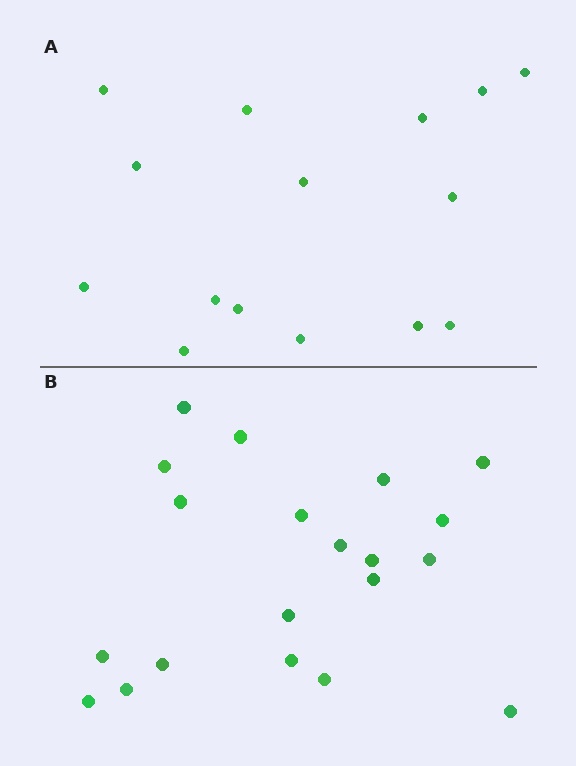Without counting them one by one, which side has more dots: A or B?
Region B (the bottom region) has more dots.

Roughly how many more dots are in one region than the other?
Region B has about 5 more dots than region A.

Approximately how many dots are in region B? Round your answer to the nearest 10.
About 20 dots.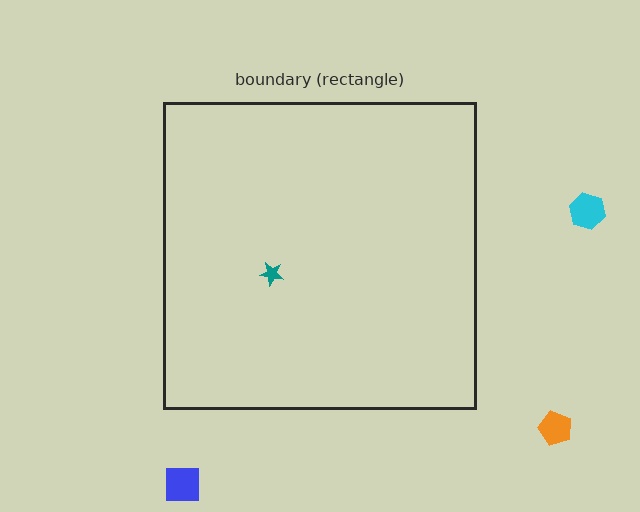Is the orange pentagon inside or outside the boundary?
Outside.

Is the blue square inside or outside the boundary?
Outside.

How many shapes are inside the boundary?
1 inside, 3 outside.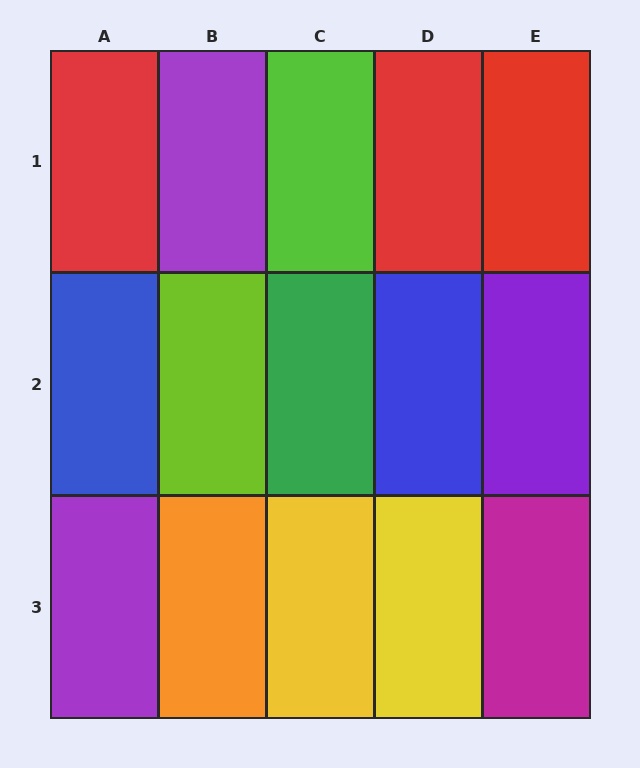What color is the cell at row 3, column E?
Magenta.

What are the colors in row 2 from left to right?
Blue, lime, green, blue, purple.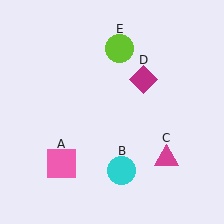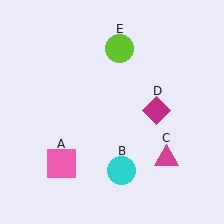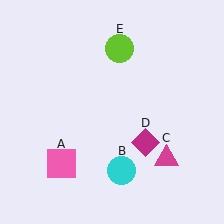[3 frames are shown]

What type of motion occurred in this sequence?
The magenta diamond (object D) rotated clockwise around the center of the scene.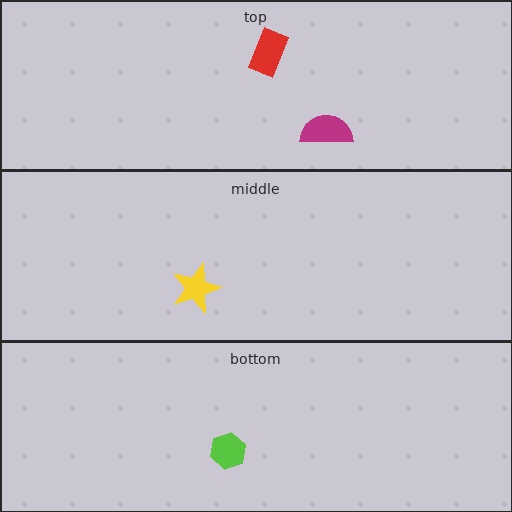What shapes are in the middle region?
The yellow star.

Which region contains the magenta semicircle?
The top region.